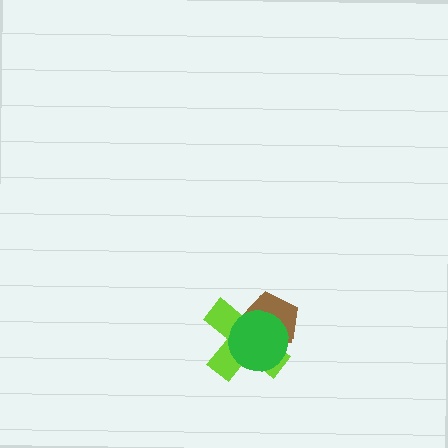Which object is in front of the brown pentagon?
The green circle is in front of the brown pentagon.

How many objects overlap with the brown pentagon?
2 objects overlap with the brown pentagon.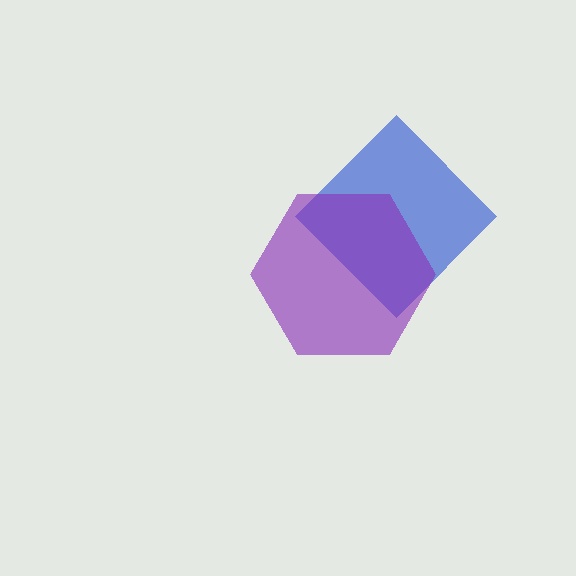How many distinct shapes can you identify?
There are 2 distinct shapes: a blue diamond, a purple hexagon.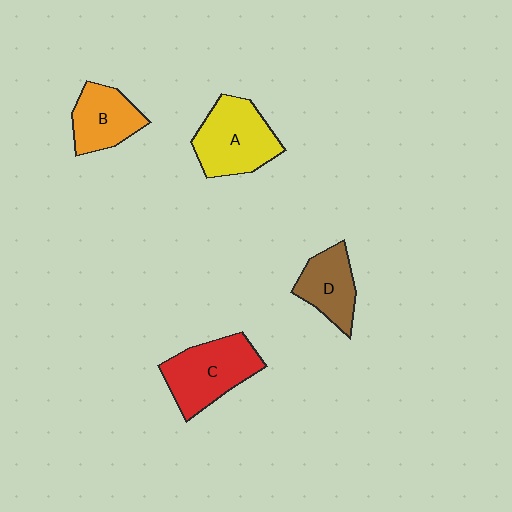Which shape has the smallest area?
Shape D (brown).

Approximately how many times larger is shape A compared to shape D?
Approximately 1.5 times.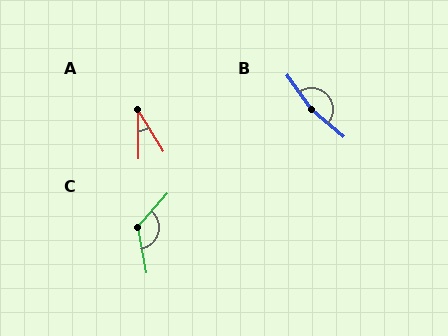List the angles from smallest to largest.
A (31°), C (129°), B (165°).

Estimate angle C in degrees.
Approximately 129 degrees.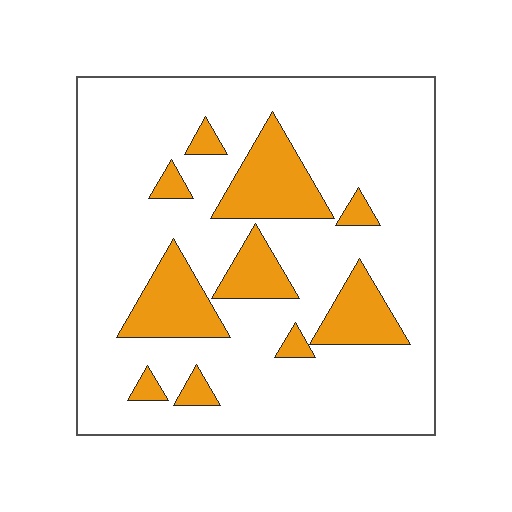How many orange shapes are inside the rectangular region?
10.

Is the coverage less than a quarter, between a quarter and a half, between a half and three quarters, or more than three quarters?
Less than a quarter.